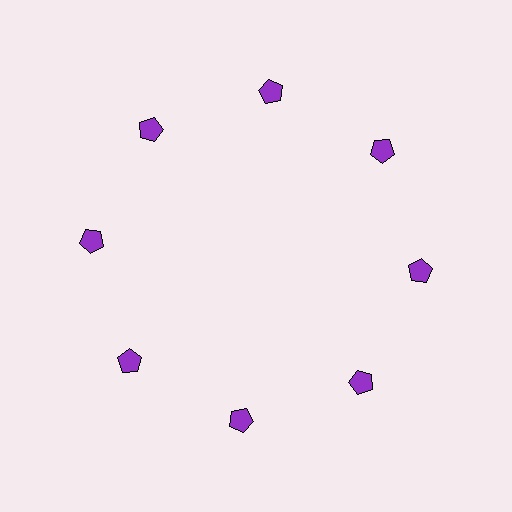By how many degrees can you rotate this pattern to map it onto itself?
The pattern maps onto itself every 45 degrees of rotation.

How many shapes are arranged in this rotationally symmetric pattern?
There are 8 shapes, arranged in 8 groups of 1.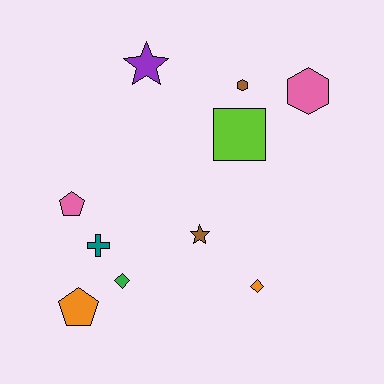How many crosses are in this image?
There is 1 cross.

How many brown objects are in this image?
There are 2 brown objects.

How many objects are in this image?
There are 10 objects.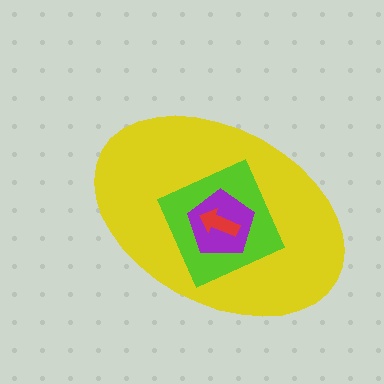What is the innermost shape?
The red arrow.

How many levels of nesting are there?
4.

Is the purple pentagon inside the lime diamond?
Yes.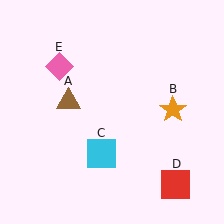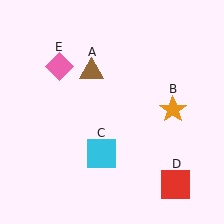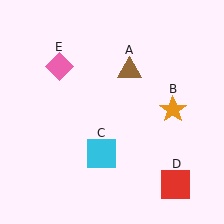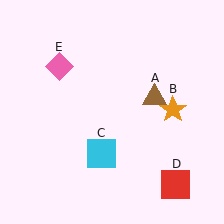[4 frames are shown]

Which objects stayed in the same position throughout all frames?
Orange star (object B) and cyan square (object C) and red square (object D) and pink diamond (object E) remained stationary.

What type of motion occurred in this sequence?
The brown triangle (object A) rotated clockwise around the center of the scene.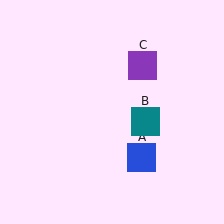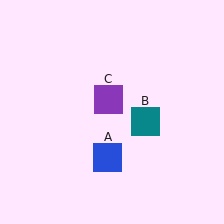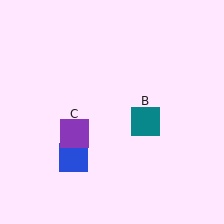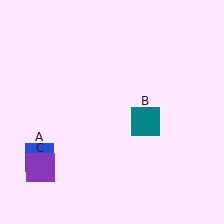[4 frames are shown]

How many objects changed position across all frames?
2 objects changed position: blue square (object A), purple square (object C).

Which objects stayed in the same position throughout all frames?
Teal square (object B) remained stationary.